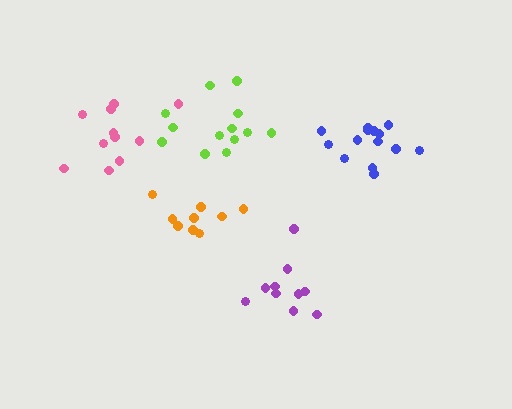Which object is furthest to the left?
The pink cluster is leftmost.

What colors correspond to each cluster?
The clusters are colored: blue, pink, orange, lime, purple.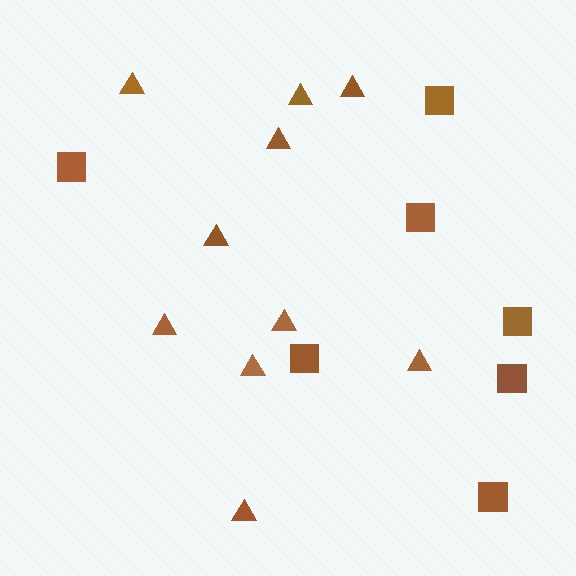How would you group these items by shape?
There are 2 groups: one group of triangles (10) and one group of squares (7).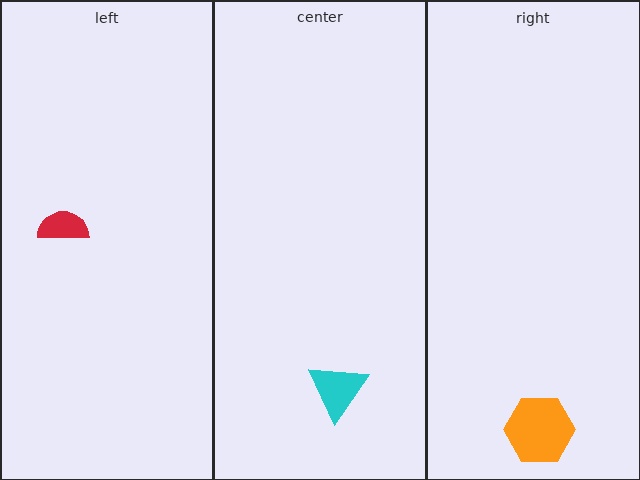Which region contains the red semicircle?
The left region.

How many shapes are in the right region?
1.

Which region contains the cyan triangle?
The center region.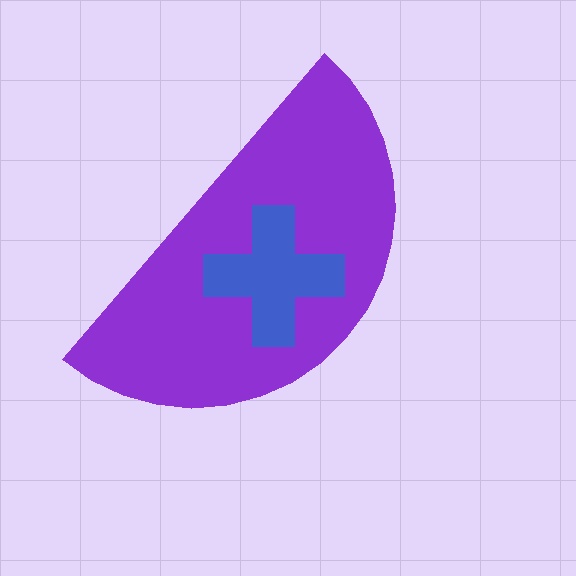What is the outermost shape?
The purple semicircle.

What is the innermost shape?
The blue cross.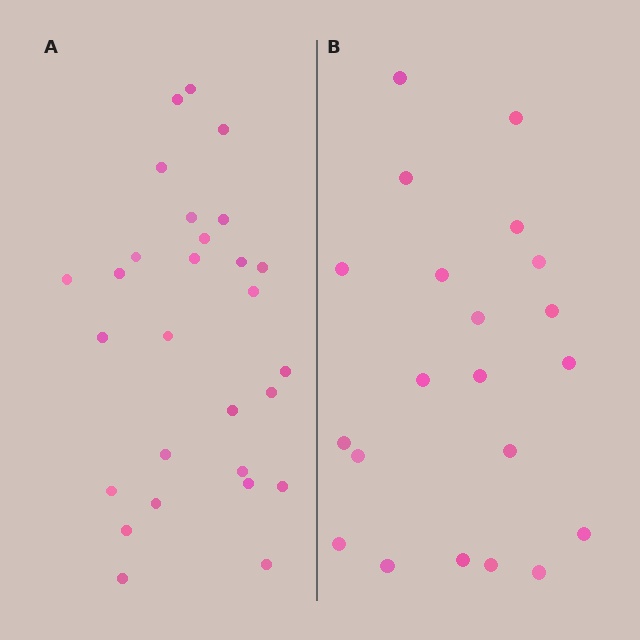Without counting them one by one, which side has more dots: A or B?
Region A (the left region) has more dots.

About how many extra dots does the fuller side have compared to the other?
Region A has roughly 8 or so more dots than region B.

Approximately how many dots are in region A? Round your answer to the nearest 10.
About 30 dots. (The exact count is 28, which rounds to 30.)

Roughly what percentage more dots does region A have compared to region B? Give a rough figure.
About 35% more.